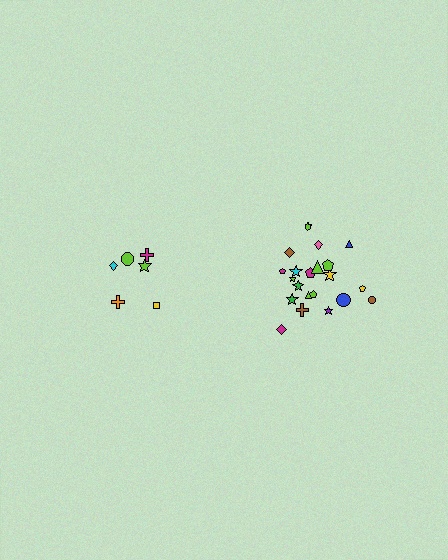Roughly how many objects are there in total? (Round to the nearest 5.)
Roughly 30 objects in total.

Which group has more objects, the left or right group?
The right group.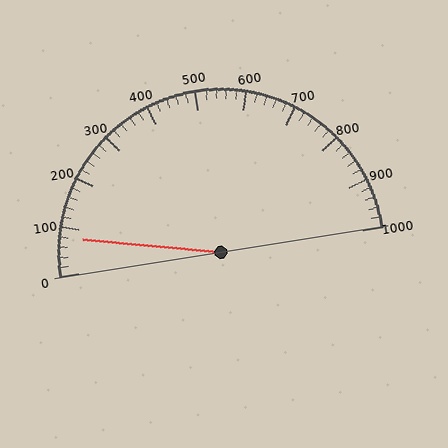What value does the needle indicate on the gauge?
The needle indicates approximately 80.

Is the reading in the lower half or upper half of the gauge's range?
The reading is in the lower half of the range (0 to 1000).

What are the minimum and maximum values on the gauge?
The gauge ranges from 0 to 1000.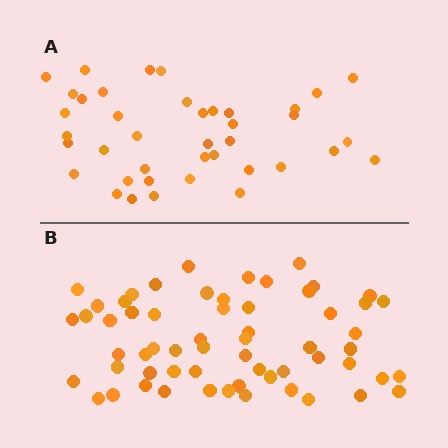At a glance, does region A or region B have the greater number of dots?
Region B (the bottom region) has more dots.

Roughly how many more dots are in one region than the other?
Region B has approximately 20 more dots than region A.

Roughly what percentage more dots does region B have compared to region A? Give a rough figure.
About 50% more.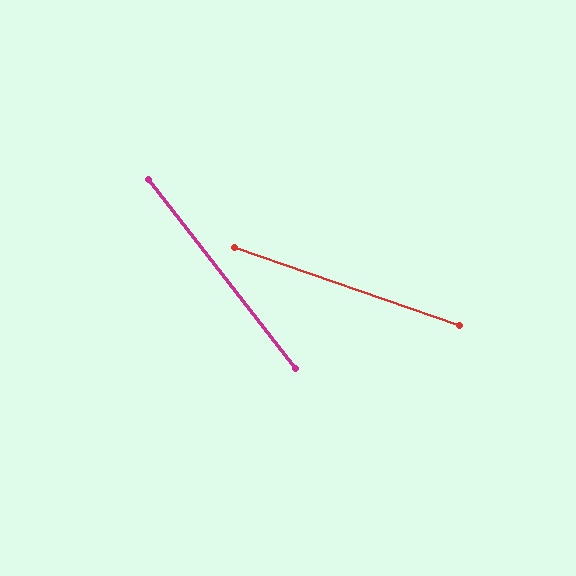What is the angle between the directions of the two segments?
Approximately 33 degrees.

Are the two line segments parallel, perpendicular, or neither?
Neither parallel nor perpendicular — they differ by about 33°.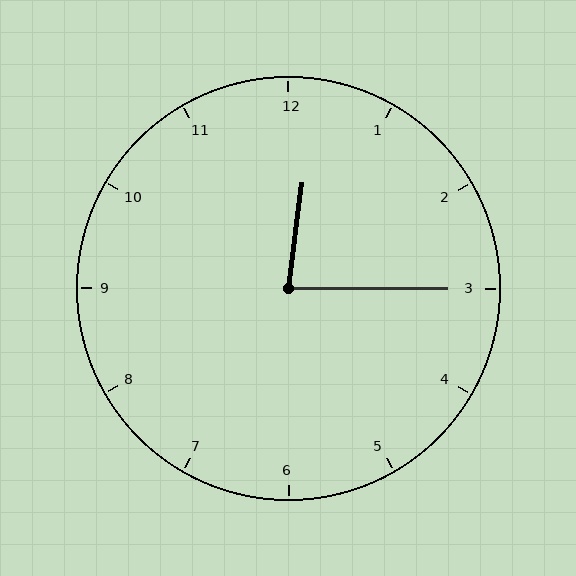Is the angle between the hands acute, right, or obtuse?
It is acute.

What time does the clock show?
12:15.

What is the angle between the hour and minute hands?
Approximately 82 degrees.